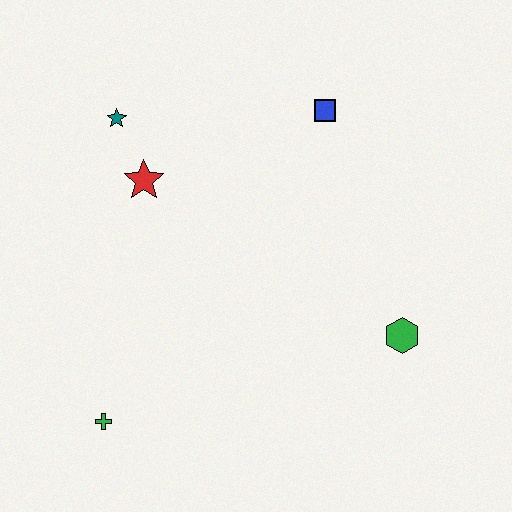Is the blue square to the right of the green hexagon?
No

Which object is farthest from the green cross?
The blue square is farthest from the green cross.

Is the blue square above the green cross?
Yes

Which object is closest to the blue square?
The red star is closest to the blue square.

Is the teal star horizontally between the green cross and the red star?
Yes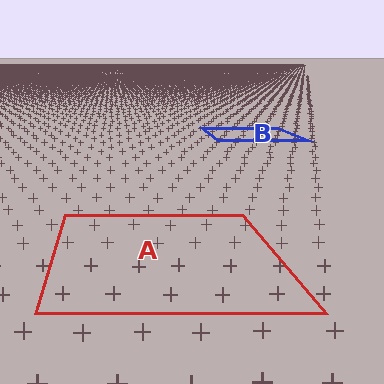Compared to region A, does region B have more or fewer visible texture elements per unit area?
Region B has more texture elements per unit area — they are packed more densely because it is farther away.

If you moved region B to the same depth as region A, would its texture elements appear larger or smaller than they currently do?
They would appear larger. At a closer depth, the same texture elements are projected at a bigger on-screen size.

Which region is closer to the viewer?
Region A is closer. The texture elements there are larger and more spread out.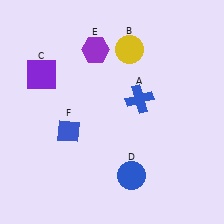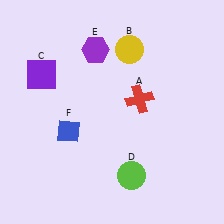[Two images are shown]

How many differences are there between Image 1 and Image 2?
There are 2 differences between the two images.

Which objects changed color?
A changed from blue to red. D changed from blue to lime.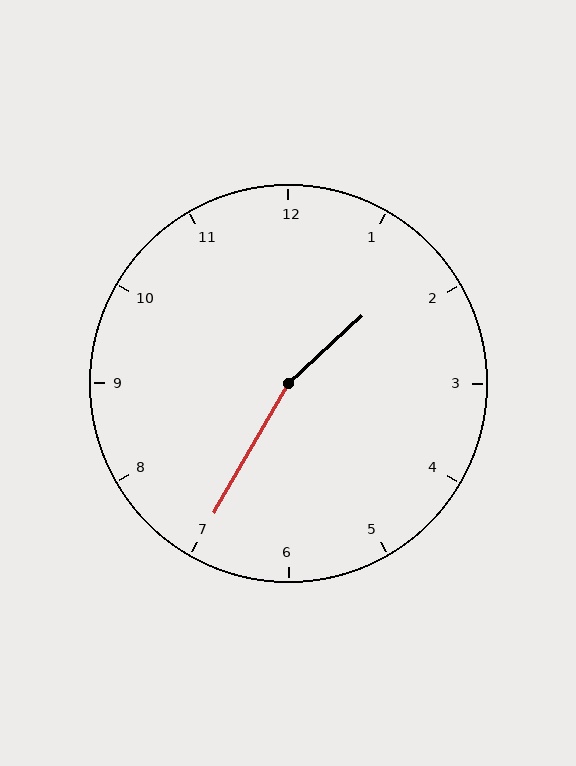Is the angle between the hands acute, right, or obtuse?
It is obtuse.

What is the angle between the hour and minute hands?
Approximately 162 degrees.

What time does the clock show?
1:35.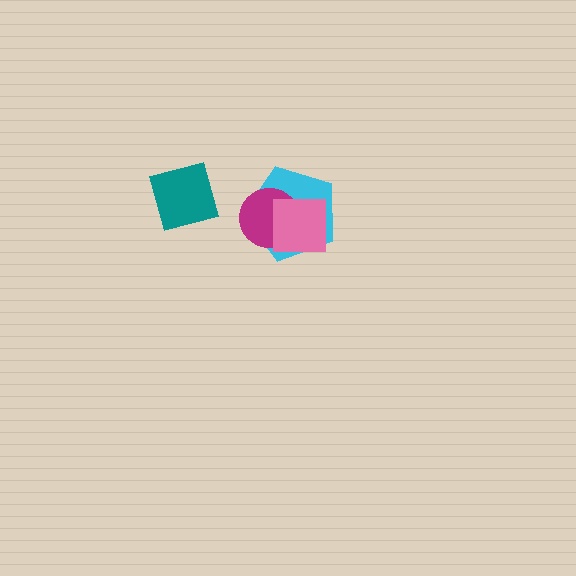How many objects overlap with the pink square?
2 objects overlap with the pink square.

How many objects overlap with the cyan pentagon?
2 objects overlap with the cyan pentagon.